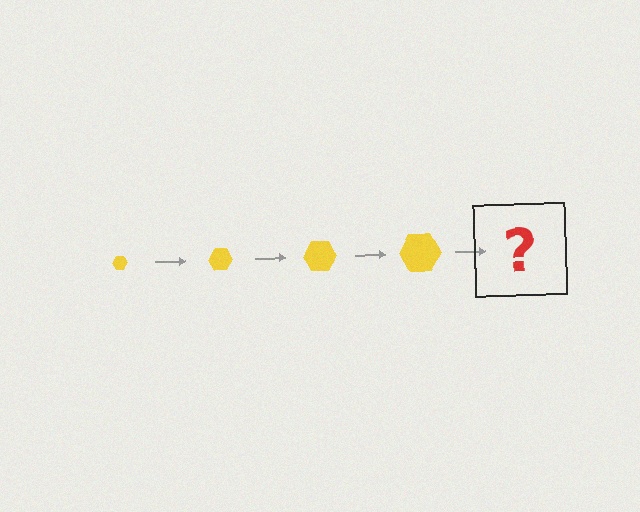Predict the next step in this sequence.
The next step is a yellow hexagon, larger than the previous one.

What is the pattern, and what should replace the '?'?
The pattern is that the hexagon gets progressively larger each step. The '?' should be a yellow hexagon, larger than the previous one.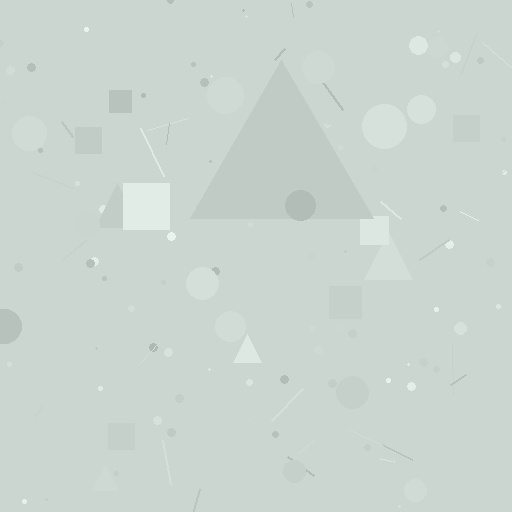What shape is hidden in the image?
A triangle is hidden in the image.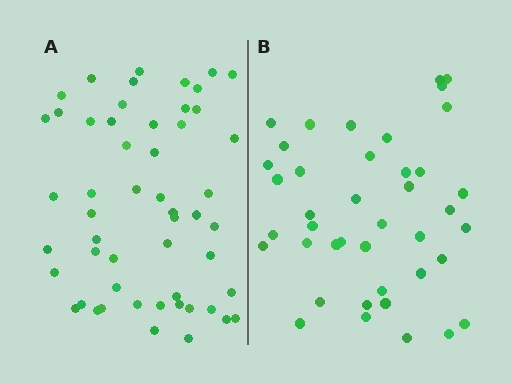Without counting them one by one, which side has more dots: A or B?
Region A (the left region) has more dots.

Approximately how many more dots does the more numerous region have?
Region A has roughly 12 or so more dots than region B.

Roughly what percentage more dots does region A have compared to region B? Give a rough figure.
About 30% more.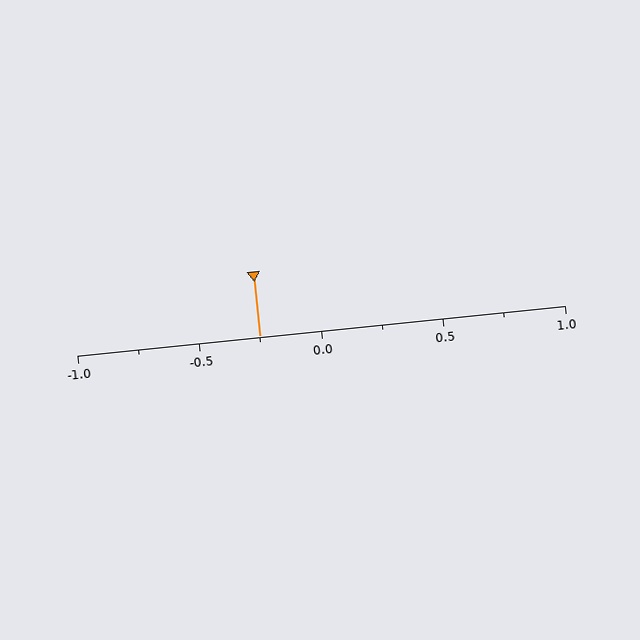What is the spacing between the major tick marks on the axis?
The major ticks are spaced 0.5 apart.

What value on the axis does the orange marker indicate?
The marker indicates approximately -0.25.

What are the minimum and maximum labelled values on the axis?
The axis runs from -1.0 to 1.0.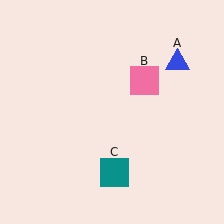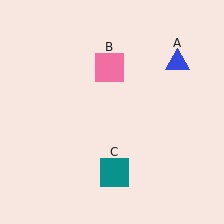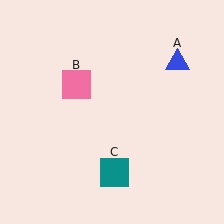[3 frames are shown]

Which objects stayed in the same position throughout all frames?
Blue triangle (object A) and teal square (object C) remained stationary.